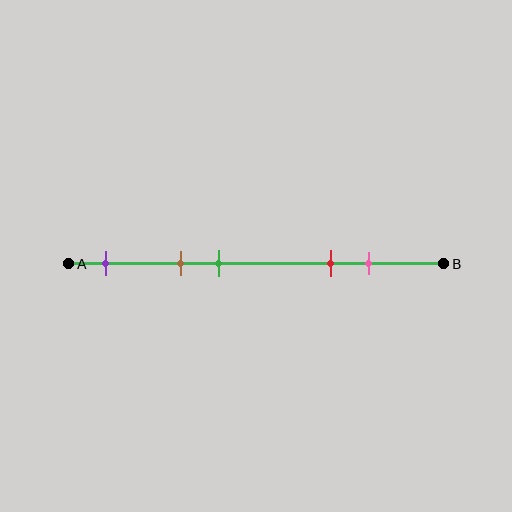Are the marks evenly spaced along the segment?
No, the marks are not evenly spaced.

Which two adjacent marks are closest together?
The brown and green marks are the closest adjacent pair.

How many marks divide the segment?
There are 5 marks dividing the segment.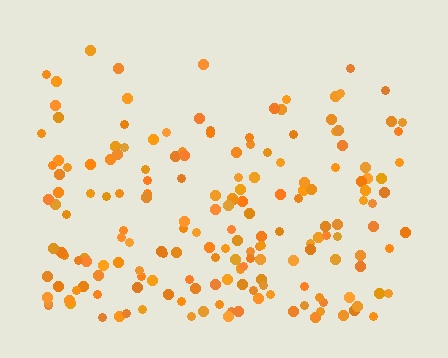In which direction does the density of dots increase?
From top to bottom, with the bottom side densest.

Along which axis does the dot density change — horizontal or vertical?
Vertical.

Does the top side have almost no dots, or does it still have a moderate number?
Still a moderate number, just noticeably fewer than the bottom.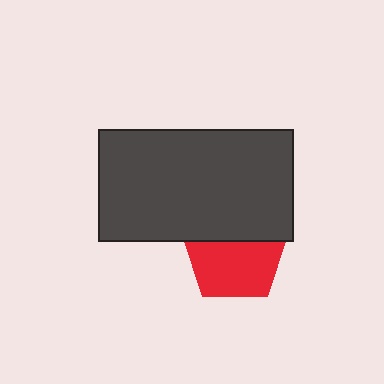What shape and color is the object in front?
The object in front is a dark gray rectangle.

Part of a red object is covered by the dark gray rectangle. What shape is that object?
It is a pentagon.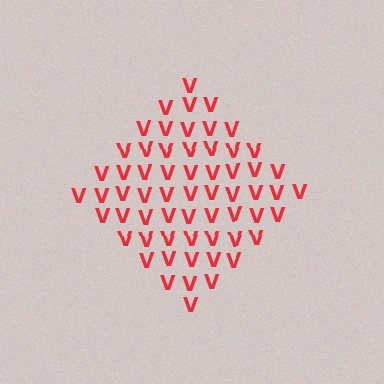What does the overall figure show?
The overall figure shows a diamond.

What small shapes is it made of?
It is made of small letter V's.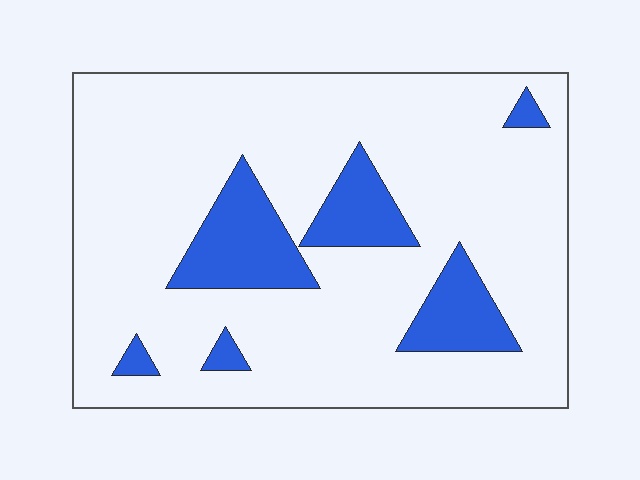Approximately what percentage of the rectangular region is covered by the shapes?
Approximately 15%.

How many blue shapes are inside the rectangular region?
6.